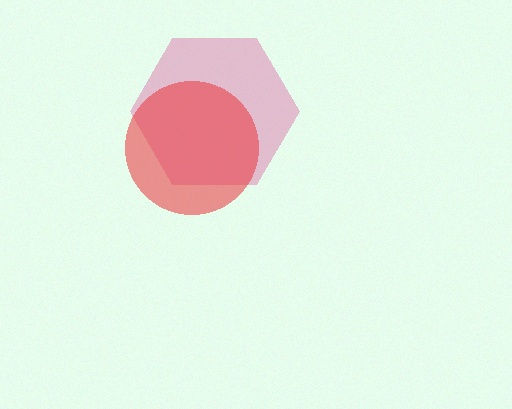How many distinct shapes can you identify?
There are 2 distinct shapes: a pink hexagon, a red circle.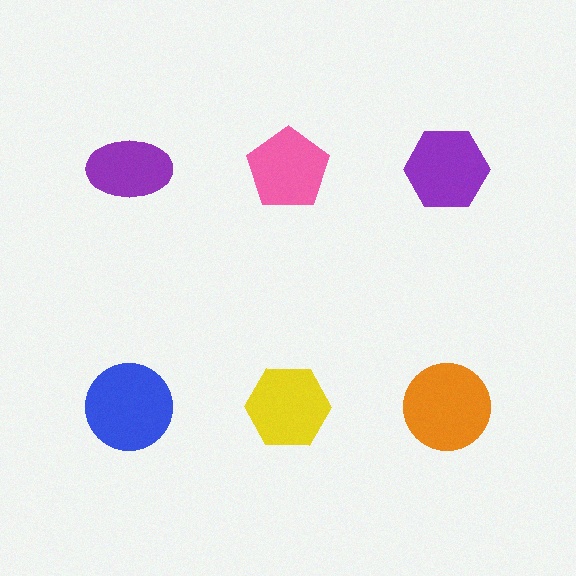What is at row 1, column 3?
A purple hexagon.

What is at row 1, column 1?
A purple ellipse.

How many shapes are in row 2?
3 shapes.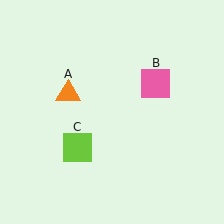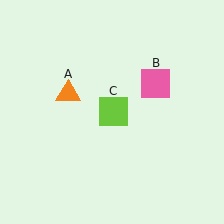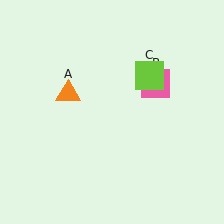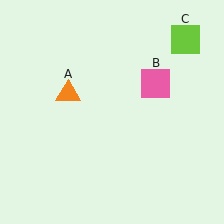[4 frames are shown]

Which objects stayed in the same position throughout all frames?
Orange triangle (object A) and pink square (object B) remained stationary.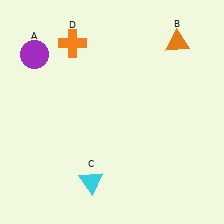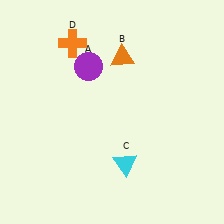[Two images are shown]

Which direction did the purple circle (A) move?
The purple circle (A) moved right.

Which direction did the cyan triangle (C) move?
The cyan triangle (C) moved right.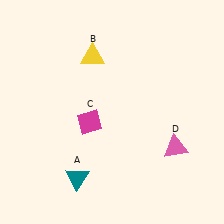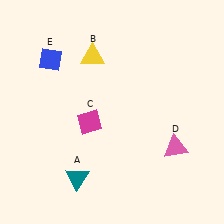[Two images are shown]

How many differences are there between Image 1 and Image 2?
There is 1 difference between the two images.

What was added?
A blue diamond (E) was added in Image 2.